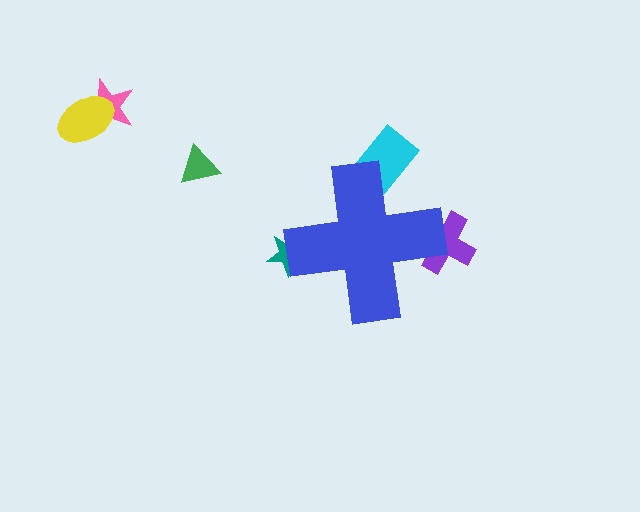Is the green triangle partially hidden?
No, the green triangle is fully visible.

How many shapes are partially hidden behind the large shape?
3 shapes are partially hidden.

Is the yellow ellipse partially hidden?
No, the yellow ellipse is fully visible.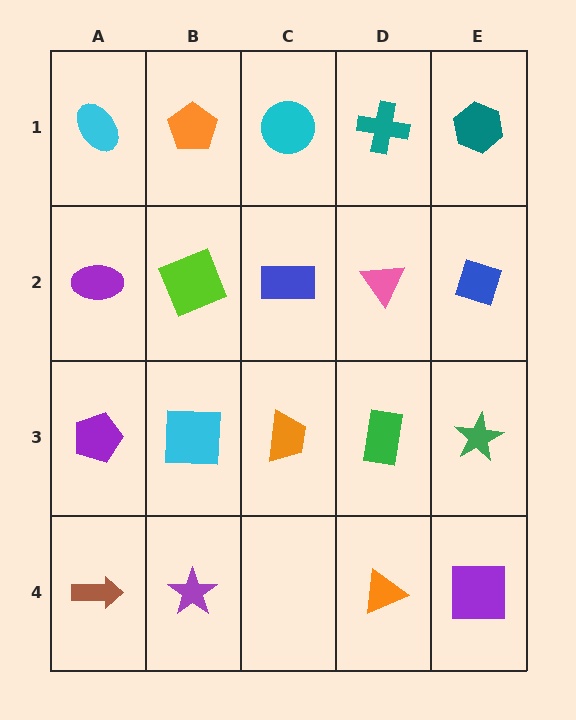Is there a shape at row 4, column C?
No, that cell is empty.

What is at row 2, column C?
A blue rectangle.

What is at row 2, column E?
A blue diamond.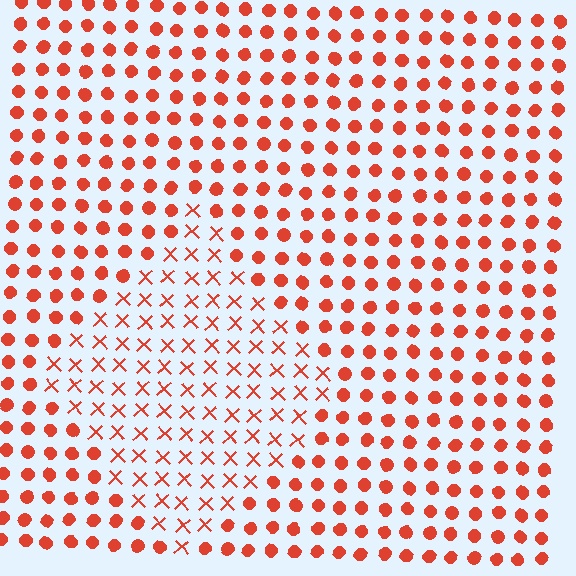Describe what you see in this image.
The image is filled with small red elements arranged in a uniform grid. A diamond-shaped region contains X marks, while the surrounding area contains circles. The boundary is defined purely by the change in element shape.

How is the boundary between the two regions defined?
The boundary is defined by a change in element shape: X marks inside vs. circles outside. All elements share the same color and spacing.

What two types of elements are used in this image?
The image uses X marks inside the diamond region and circles outside it.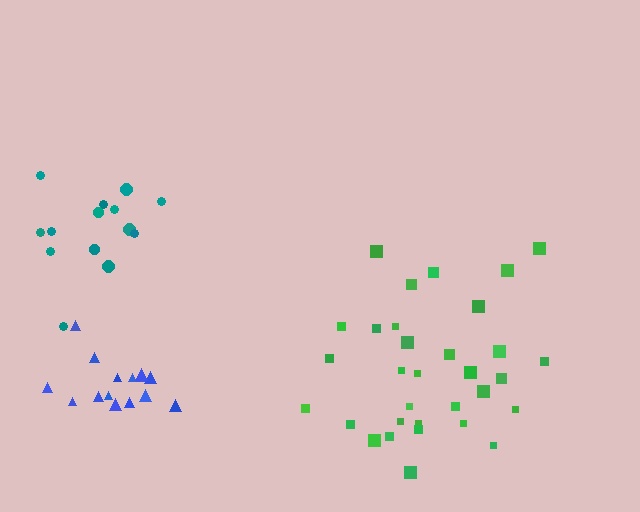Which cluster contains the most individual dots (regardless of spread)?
Green (32).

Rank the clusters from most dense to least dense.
blue, teal, green.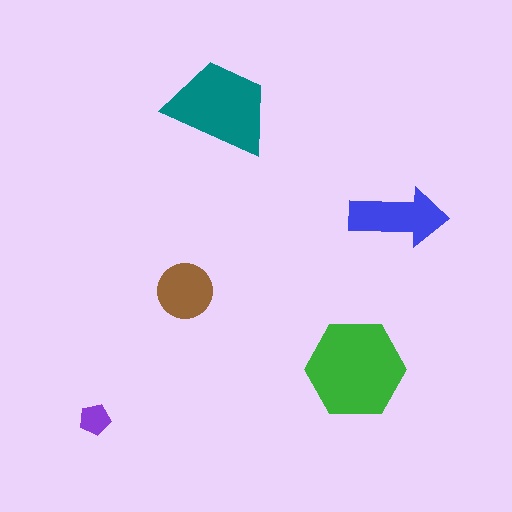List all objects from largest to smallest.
The green hexagon, the teal trapezoid, the blue arrow, the brown circle, the purple pentagon.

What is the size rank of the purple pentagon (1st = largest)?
5th.